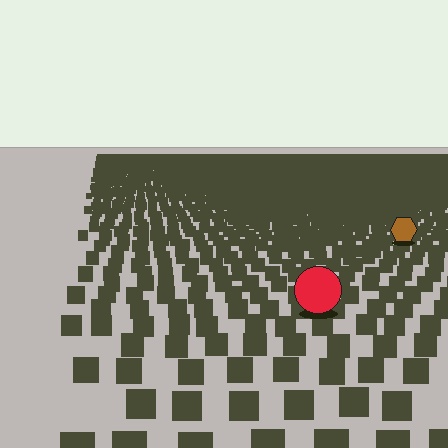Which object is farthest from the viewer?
The brown hexagon is farthest from the viewer. It appears smaller and the ground texture around it is denser.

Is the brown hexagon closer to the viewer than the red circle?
No. The red circle is closer — you can tell from the texture gradient: the ground texture is coarser near it.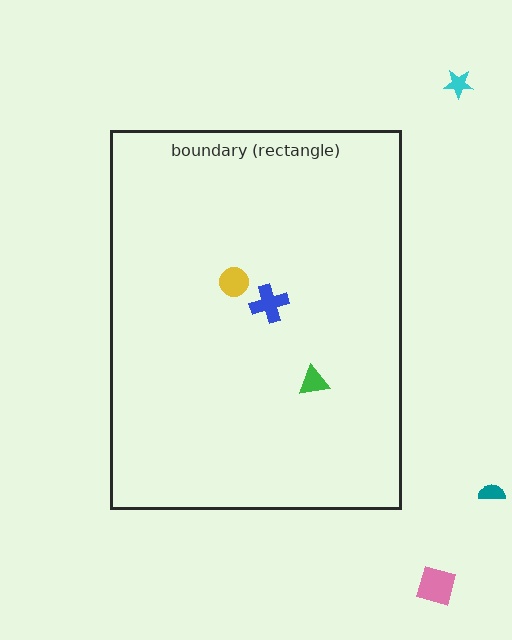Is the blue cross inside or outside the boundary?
Inside.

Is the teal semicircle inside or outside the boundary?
Outside.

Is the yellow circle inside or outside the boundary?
Inside.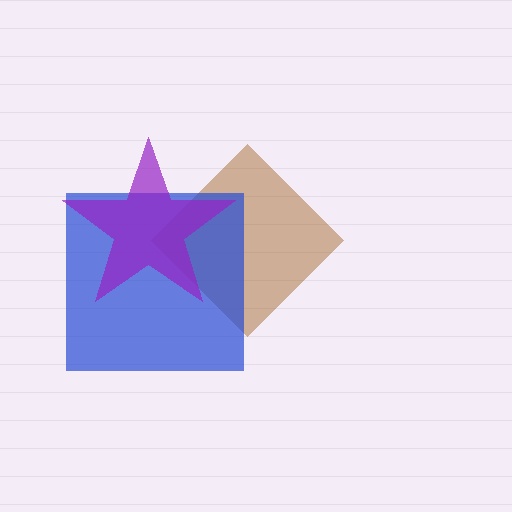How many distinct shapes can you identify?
There are 3 distinct shapes: a brown diamond, a blue square, a purple star.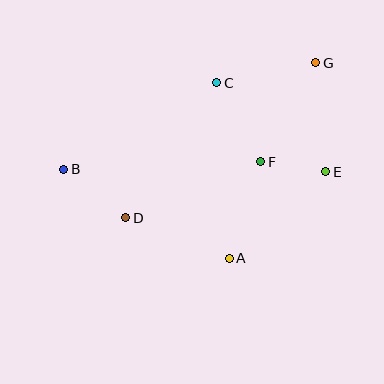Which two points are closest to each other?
Points E and F are closest to each other.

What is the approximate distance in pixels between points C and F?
The distance between C and F is approximately 90 pixels.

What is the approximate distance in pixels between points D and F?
The distance between D and F is approximately 146 pixels.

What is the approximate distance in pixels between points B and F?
The distance between B and F is approximately 197 pixels.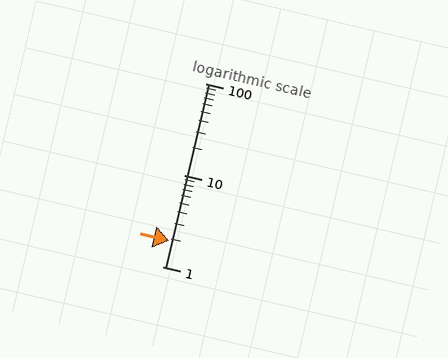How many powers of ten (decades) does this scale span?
The scale spans 2 decades, from 1 to 100.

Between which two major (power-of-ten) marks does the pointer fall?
The pointer is between 1 and 10.